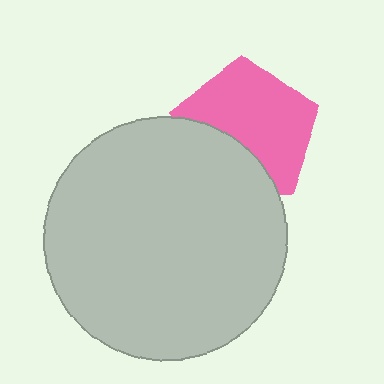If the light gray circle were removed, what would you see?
You would see the complete pink pentagon.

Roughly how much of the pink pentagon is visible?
About half of it is visible (roughly 65%).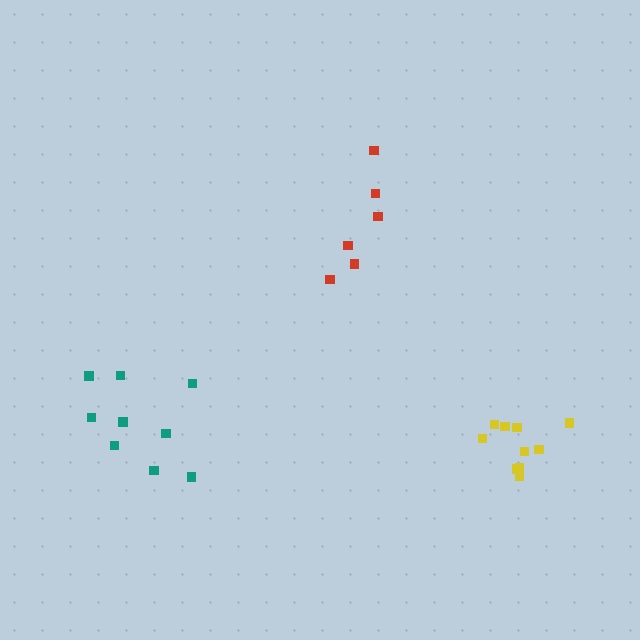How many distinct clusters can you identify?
There are 3 distinct clusters.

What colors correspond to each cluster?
The clusters are colored: red, teal, yellow.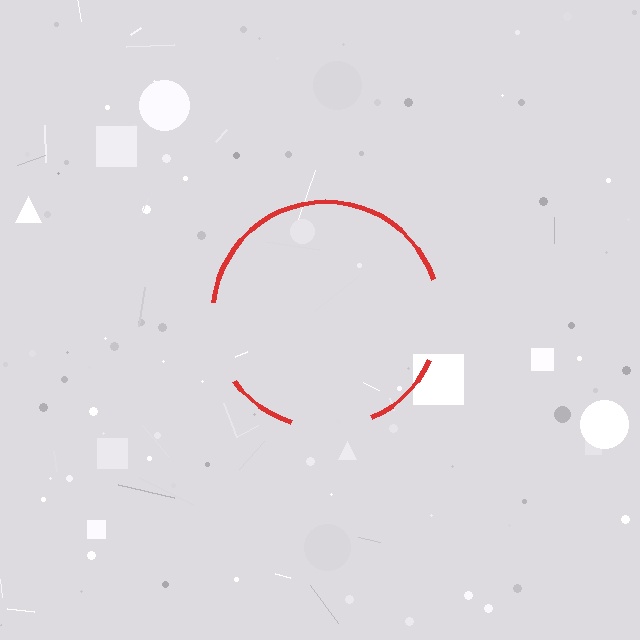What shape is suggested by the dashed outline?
The dashed outline suggests a circle.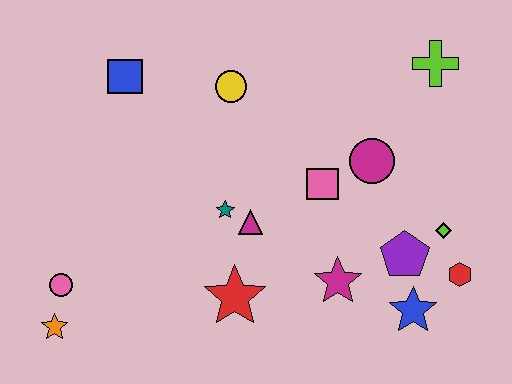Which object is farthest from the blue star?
The blue square is farthest from the blue star.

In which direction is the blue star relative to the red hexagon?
The blue star is to the left of the red hexagon.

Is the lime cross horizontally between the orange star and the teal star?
No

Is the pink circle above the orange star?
Yes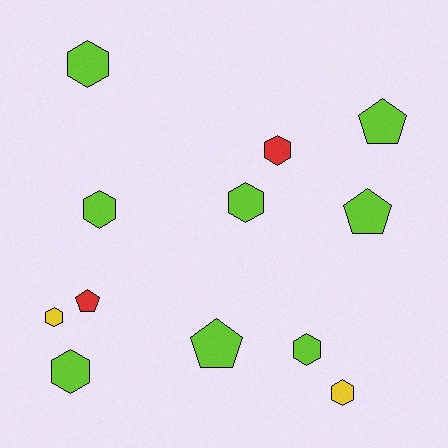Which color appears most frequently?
Lime, with 8 objects.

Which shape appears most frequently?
Hexagon, with 8 objects.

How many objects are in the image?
There are 12 objects.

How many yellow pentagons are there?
There are no yellow pentagons.